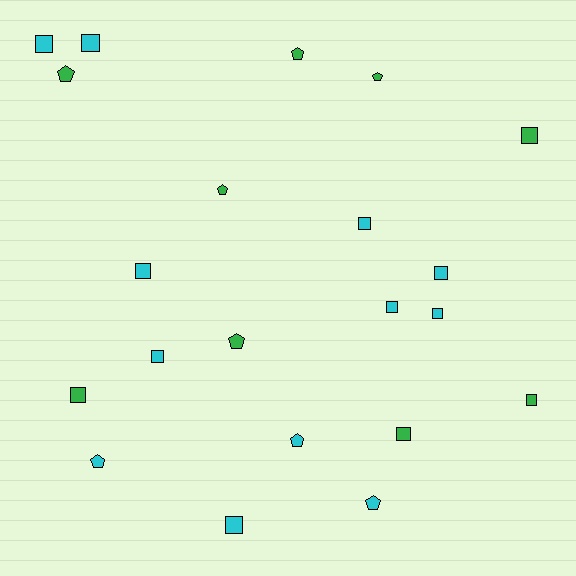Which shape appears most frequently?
Square, with 13 objects.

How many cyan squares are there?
There are 9 cyan squares.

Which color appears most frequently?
Cyan, with 12 objects.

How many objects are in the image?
There are 21 objects.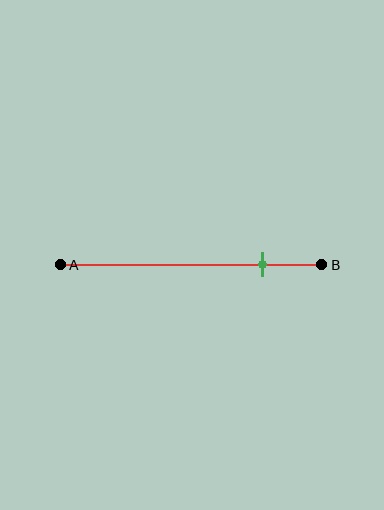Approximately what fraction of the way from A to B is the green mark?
The green mark is approximately 75% of the way from A to B.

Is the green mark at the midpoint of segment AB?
No, the mark is at about 75% from A, not at the 50% midpoint.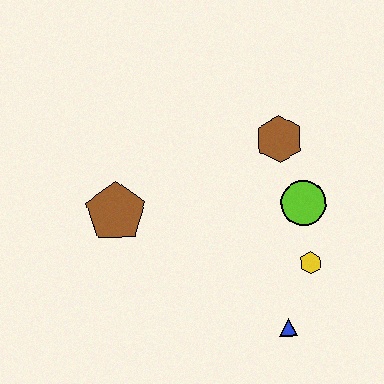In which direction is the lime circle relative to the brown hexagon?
The lime circle is below the brown hexagon.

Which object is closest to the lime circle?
The yellow hexagon is closest to the lime circle.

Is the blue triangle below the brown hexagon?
Yes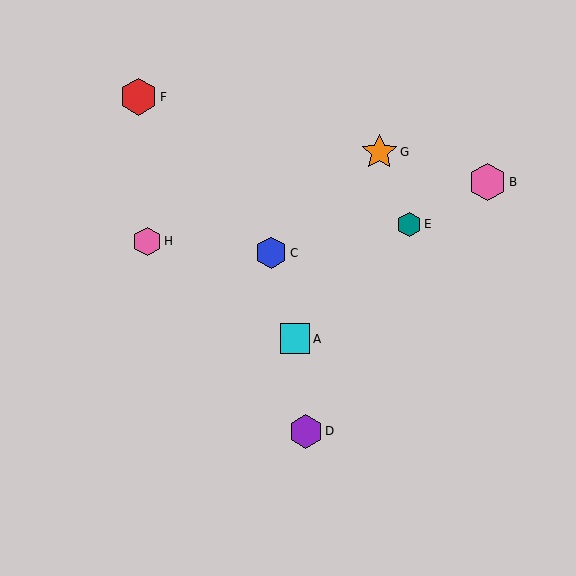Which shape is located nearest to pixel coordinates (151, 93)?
The red hexagon (labeled F) at (139, 97) is nearest to that location.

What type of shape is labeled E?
Shape E is a teal hexagon.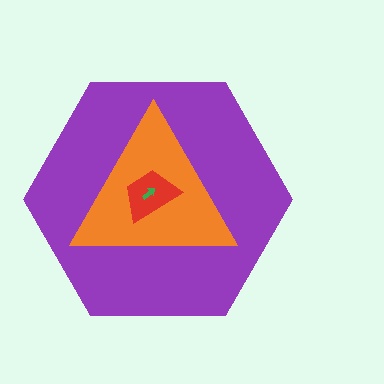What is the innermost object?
The green arrow.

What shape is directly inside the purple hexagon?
The orange triangle.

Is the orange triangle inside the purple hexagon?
Yes.